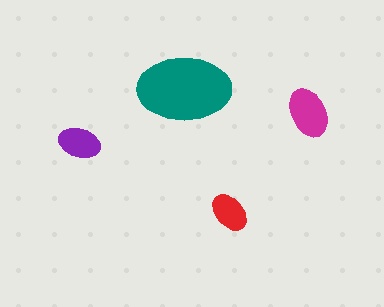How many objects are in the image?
There are 4 objects in the image.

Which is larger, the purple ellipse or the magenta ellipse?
The magenta one.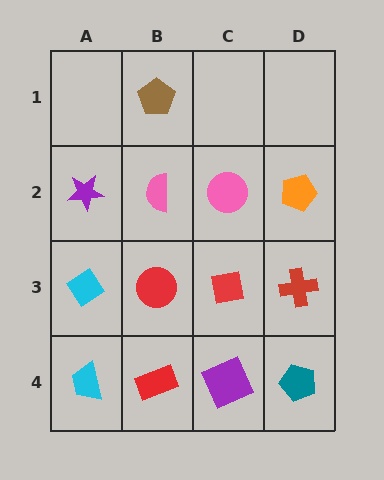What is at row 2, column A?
A purple star.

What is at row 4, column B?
A red rectangle.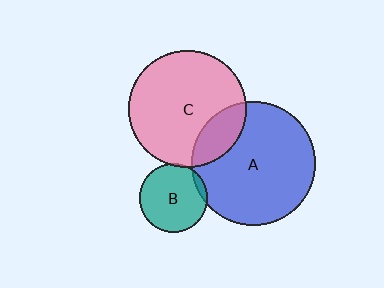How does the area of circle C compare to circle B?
Approximately 2.9 times.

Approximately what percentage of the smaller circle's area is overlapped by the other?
Approximately 20%.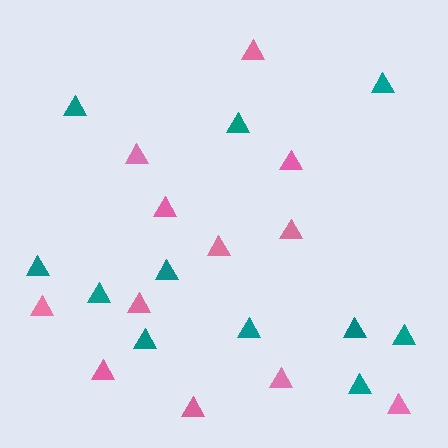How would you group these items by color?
There are 2 groups: one group of teal triangles (11) and one group of pink triangles (12).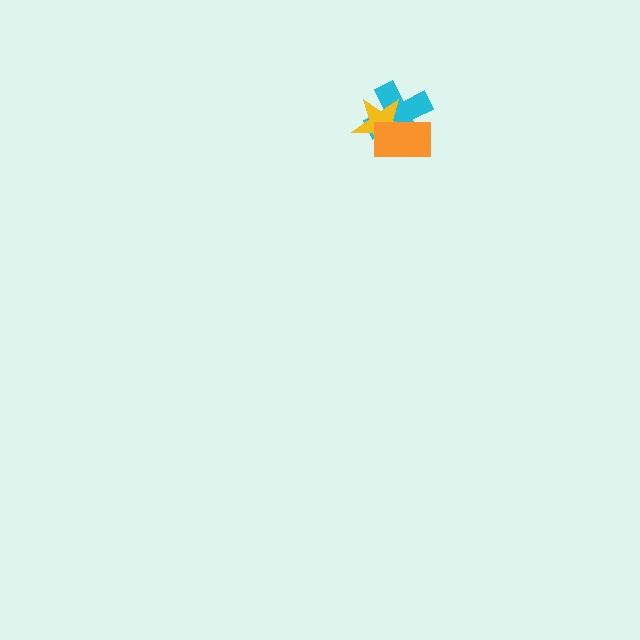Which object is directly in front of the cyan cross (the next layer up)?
The yellow star is directly in front of the cyan cross.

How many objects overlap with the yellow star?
2 objects overlap with the yellow star.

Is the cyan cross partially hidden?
Yes, it is partially covered by another shape.